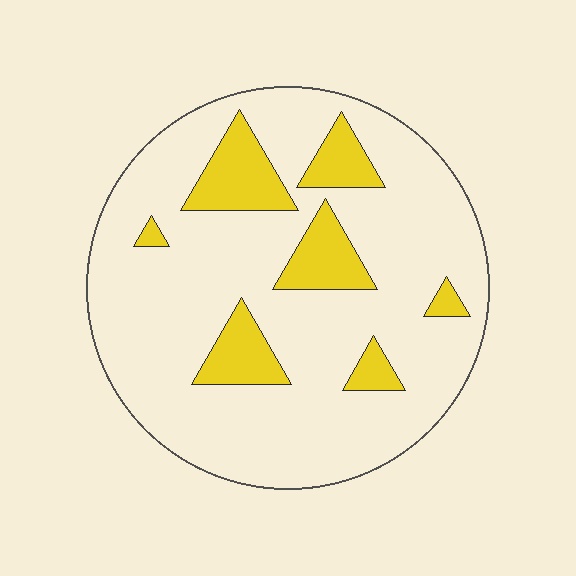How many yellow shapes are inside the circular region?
7.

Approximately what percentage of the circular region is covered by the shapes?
Approximately 20%.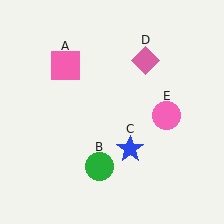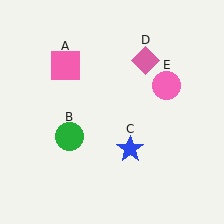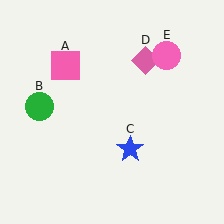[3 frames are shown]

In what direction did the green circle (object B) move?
The green circle (object B) moved up and to the left.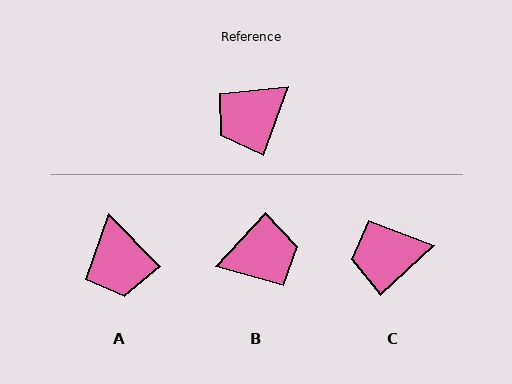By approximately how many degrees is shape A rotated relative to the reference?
Approximately 65 degrees counter-clockwise.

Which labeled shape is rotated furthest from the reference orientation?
B, about 158 degrees away.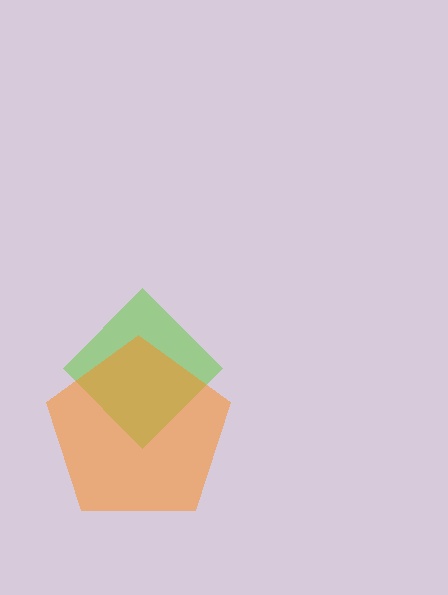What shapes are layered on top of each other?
The layered shapes are: a lime diamond, an orange pentagon.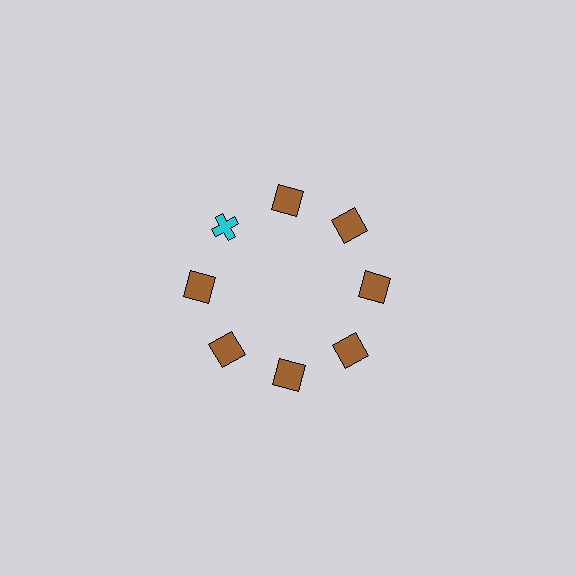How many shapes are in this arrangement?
There are 8 shapes arranged in a ring pattern.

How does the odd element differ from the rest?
It differs in both color (cyan instead of brown) and shape (cross instead of square).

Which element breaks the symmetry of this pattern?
The cyan cross at roughly the 10 o'clock position breaks the symmetry. All other shapes are brown squares.